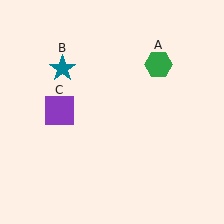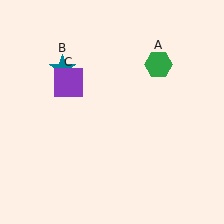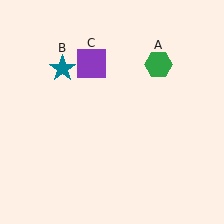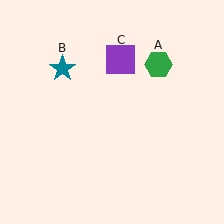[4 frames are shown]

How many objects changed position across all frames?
1 object changed position: purple square (object C).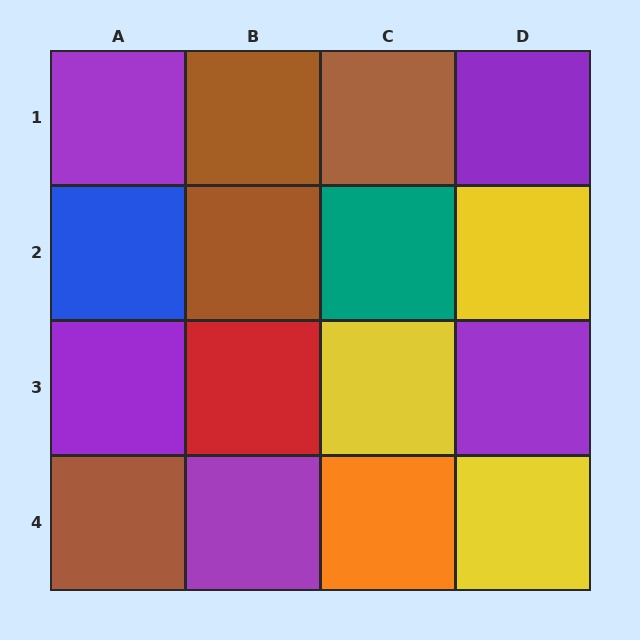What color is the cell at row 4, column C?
Orange.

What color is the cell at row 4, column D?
Yellow.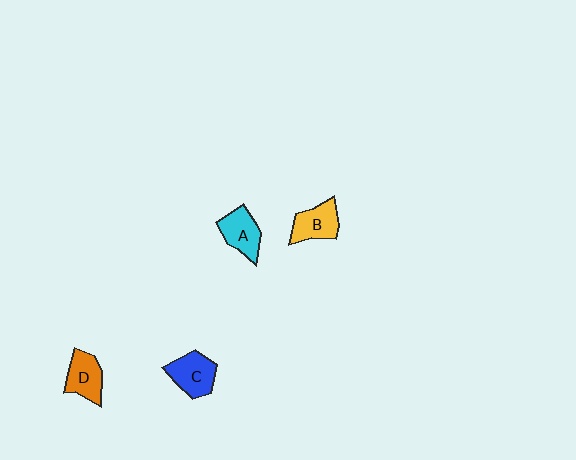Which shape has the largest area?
Shape C (blue).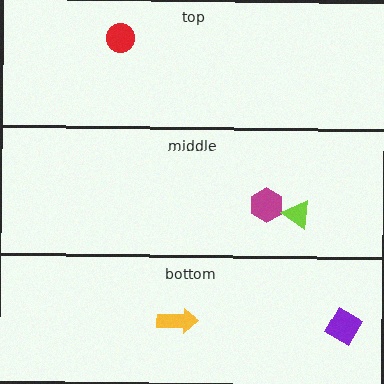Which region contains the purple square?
The bottom region.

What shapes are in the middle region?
The magenta hexagon, the lime triangle.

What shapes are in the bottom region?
The purple square, the yellow arrow.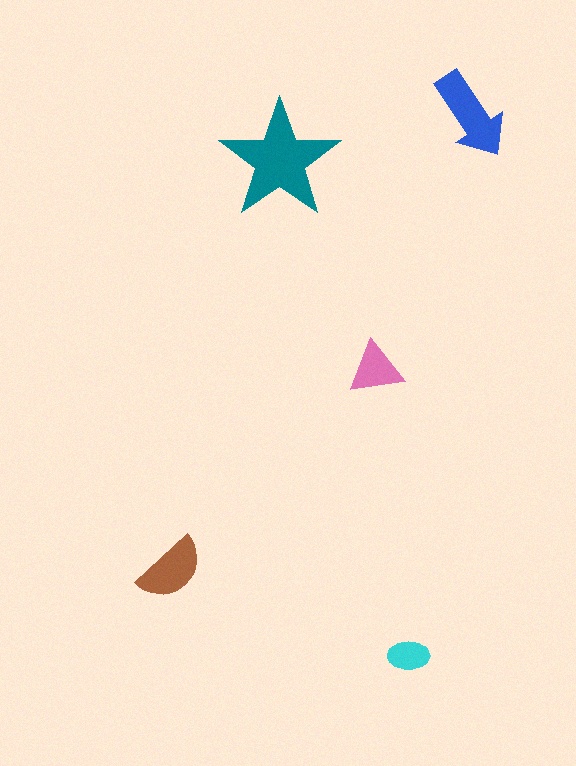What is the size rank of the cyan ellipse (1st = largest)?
5th.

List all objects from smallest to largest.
The cyan ellipse, the pink triangle, the brown semicircle, the blue arrow, the teal star.